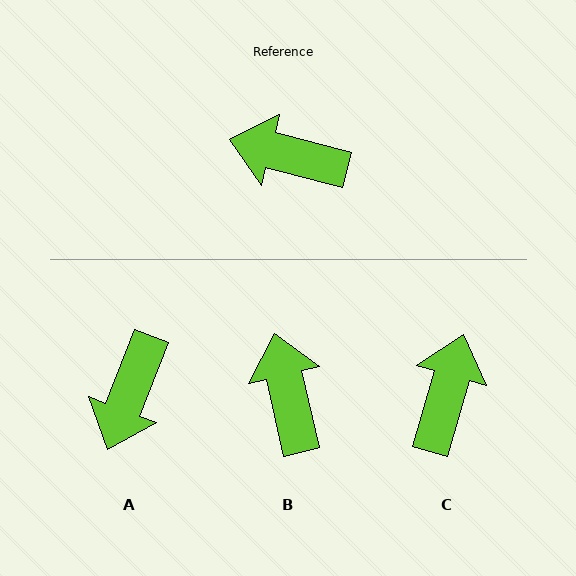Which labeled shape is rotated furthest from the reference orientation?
C, about 91 degrees away.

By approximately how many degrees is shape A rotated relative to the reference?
Approximately 84 degrees counter-clockwise.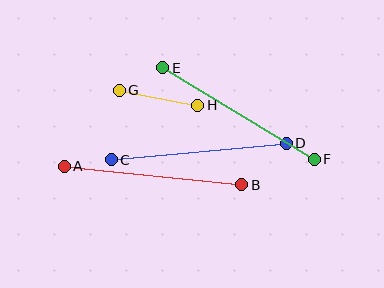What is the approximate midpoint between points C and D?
The midpoint is at approximately (199, 151) pixels.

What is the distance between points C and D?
The distance is approximately 176 pixels.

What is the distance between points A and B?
The distance is approximately 178 pixels.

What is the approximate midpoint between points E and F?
The midpoint is at approximately (238, 113) pixels.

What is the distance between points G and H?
The distance is approximately 80 pixels.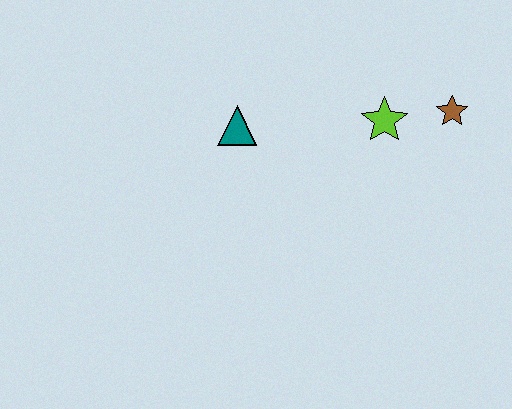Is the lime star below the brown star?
Yes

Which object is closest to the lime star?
The brown star is closest to the lime star.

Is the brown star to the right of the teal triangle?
Yes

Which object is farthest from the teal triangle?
The brown star is farthest from the teal triangle.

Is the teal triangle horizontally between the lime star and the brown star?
No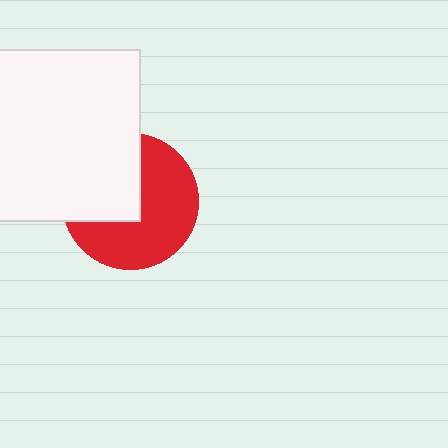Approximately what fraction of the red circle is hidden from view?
Roughly 41% of the red circle is hidden behind the white square.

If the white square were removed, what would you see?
You would see the complete red circle.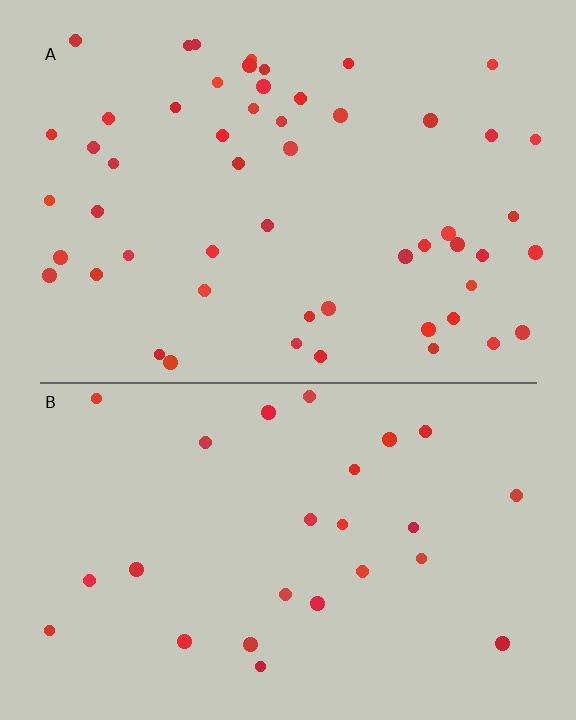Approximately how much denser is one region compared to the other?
Approximately 2.1× — region A over region B.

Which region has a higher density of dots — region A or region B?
A (the top).